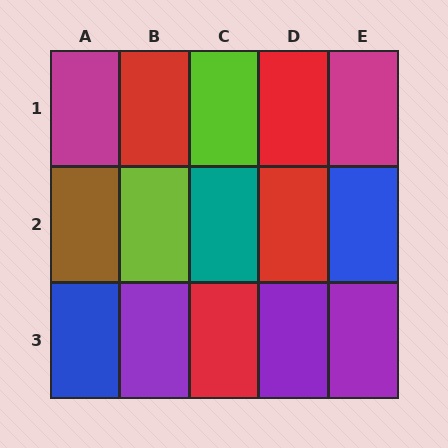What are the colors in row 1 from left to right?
Magenta, red, lime, red, magenta.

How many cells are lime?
2 cells are lime.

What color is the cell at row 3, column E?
Purple.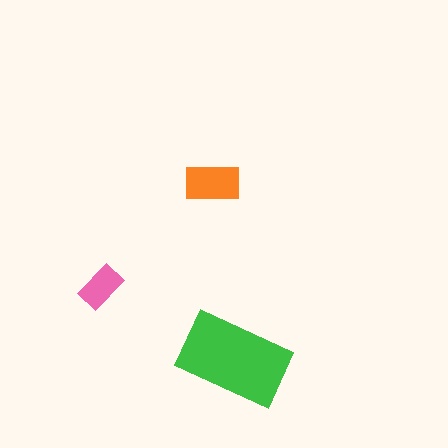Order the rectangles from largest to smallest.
the green one, the orange one, the pink one.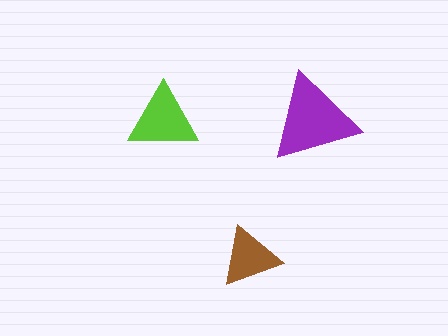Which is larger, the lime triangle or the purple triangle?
The purple one.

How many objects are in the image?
There are 3 objects in the image.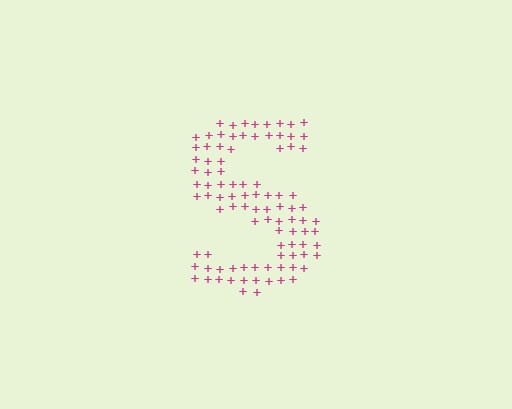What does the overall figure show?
The overall figure shows the letter S.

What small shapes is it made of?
It is made of small plus signs.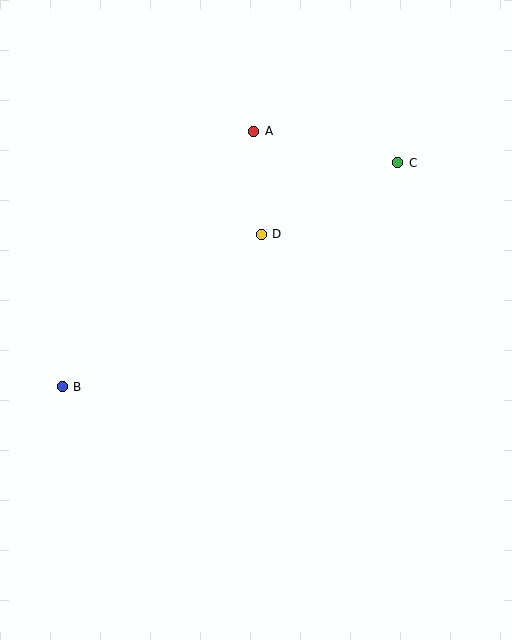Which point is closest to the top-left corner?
Point A is closest to the top-left corner.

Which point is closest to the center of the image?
Point D at (261, 234) is closest to the center.